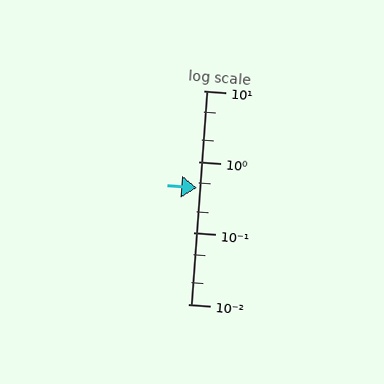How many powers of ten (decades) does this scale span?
The scale spans 3 decades, from 0.01 to 10.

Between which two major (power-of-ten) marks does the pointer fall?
The pointer is between 0.1 and 1.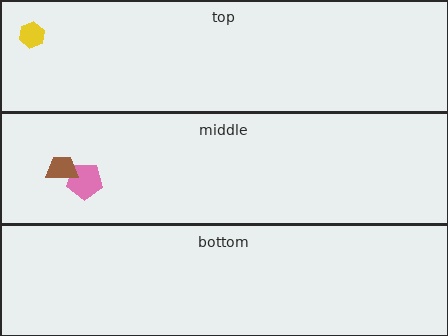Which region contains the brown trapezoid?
The middle region.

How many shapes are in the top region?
1.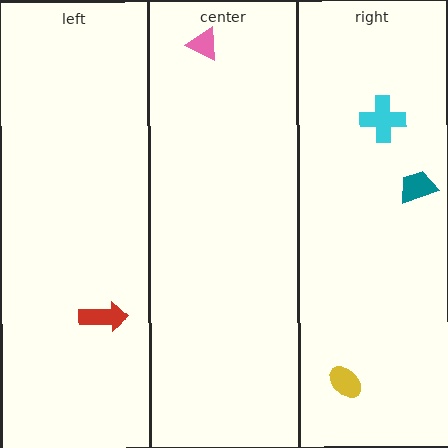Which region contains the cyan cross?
The right region.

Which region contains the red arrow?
The left region.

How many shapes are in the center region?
1.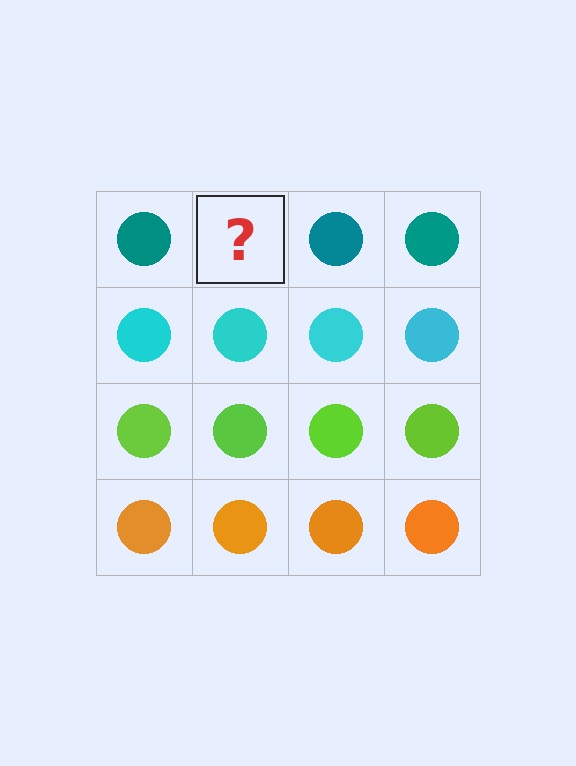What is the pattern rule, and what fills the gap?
The rule is that each row has a consistent color. The gap should be filled with a teal circle.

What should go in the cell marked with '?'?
The missing cell should contain a teal circle.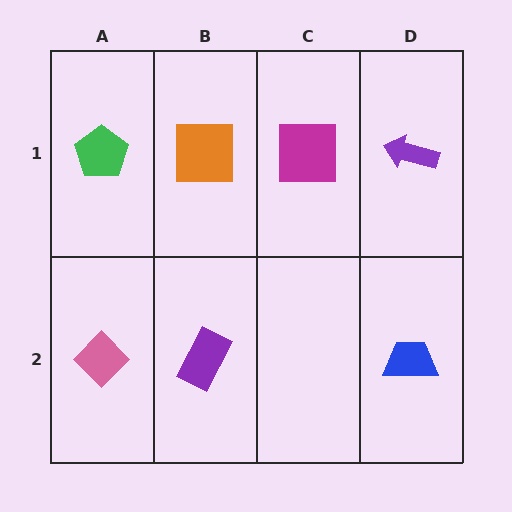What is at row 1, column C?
A magenta square.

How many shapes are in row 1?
4 shapes.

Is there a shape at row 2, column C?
No, that cell is empty.